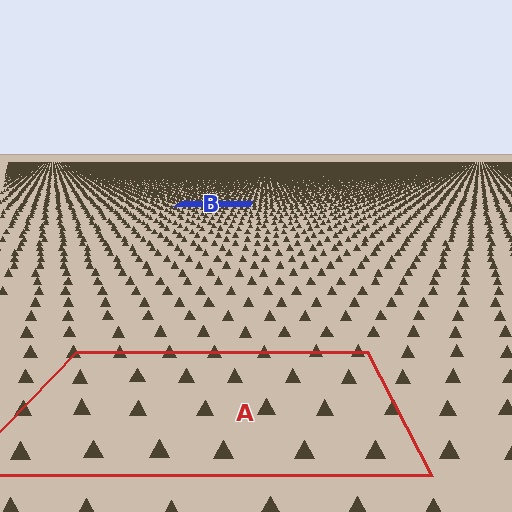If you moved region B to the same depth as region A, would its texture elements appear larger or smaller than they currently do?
They would appear larger. At a closer depth, the same texture elements are projected at a bigger on-screen size.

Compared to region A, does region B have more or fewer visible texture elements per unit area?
Region B has more texture elements per unit area — they are packed more densely because it is farther away.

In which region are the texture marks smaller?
The texture marks are smaller in region B, because it is farther away.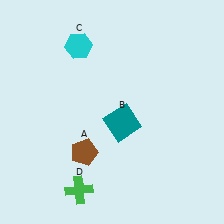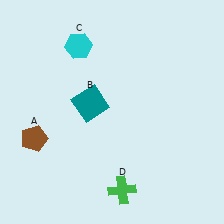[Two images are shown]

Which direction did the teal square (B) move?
The teal square (B) moved left.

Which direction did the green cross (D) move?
The green cross (D) moved right.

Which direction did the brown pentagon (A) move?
The brown pentagon (A) moved left.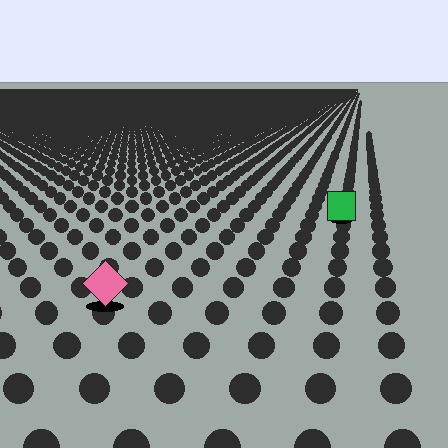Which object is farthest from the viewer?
The green square is farthest from the viewer. It appears smaller and the ground texture around it is denser.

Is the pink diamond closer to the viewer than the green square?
Yes. The pink diamond is closer — you can tell from the texture gradient: the ground texture is coarser near it.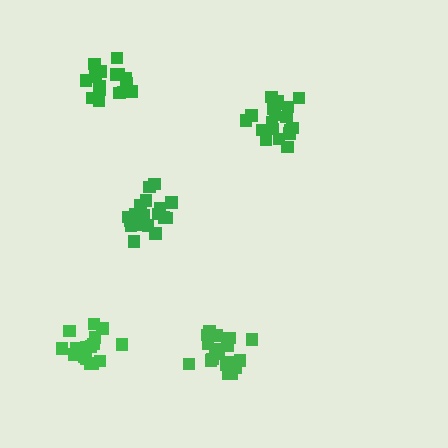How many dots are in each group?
Group 1: 18 dots, Group 2: 19 dots, Group 3: 19 dots, Group 4: 17 dots, Group 5: 21 dots (94 total).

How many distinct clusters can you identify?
There are 5 distinct clusters.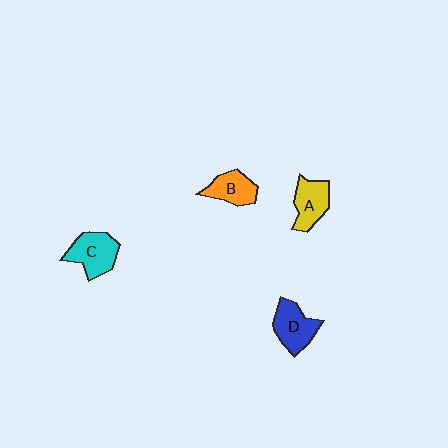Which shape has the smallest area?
Shape B (orange).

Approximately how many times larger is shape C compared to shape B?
Approximately 1.3 times.